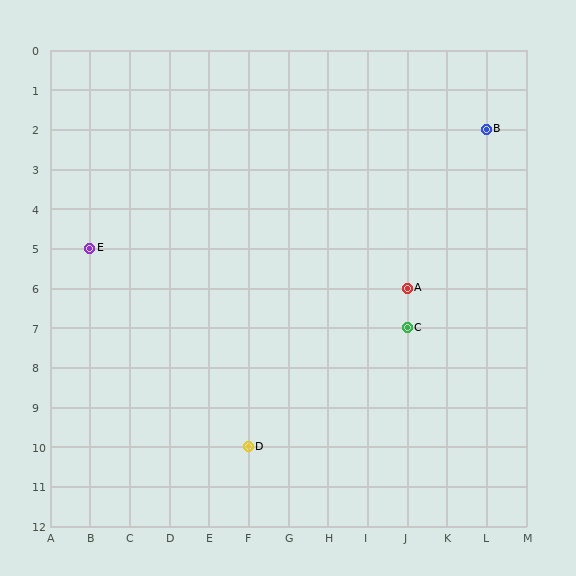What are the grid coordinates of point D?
Point D is at grid coordinates (F, 10).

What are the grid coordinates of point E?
Point E is at grid coordinates (B, 5).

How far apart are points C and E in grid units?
Points C and E are 8 columns and 2 rows apart (about 8.2 grid units diagonally).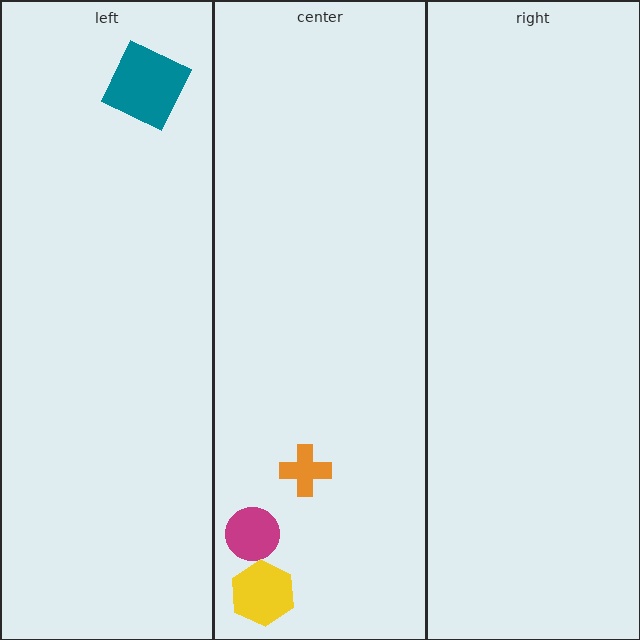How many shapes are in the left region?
1.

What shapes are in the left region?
The teal square.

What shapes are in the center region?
The orange cross, the magenta circle, the yellow hexagon.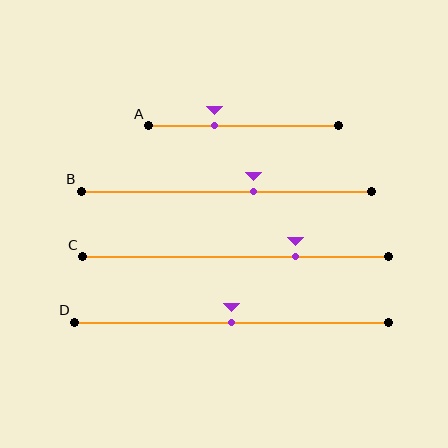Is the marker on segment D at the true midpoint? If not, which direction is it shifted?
Yes, the marker on segment D is at the true midpoint.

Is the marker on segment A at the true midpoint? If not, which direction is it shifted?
No, the marker on segment A is shifted to the left by about 15% of the segment length.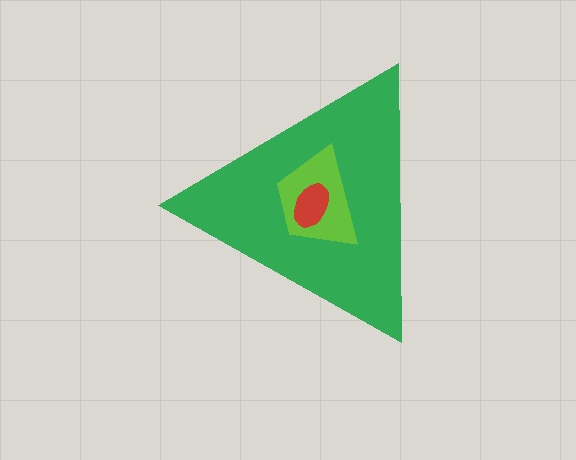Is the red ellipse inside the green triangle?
Yes.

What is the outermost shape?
The green triangle.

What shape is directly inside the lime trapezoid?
The red ellipse.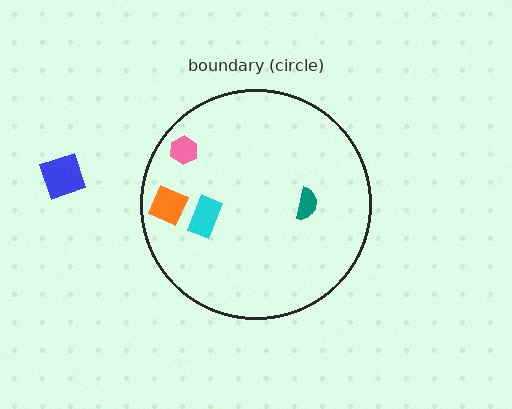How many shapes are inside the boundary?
4 inside, 1 outside.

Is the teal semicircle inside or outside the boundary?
Inside.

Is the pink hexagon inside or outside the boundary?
Inside.